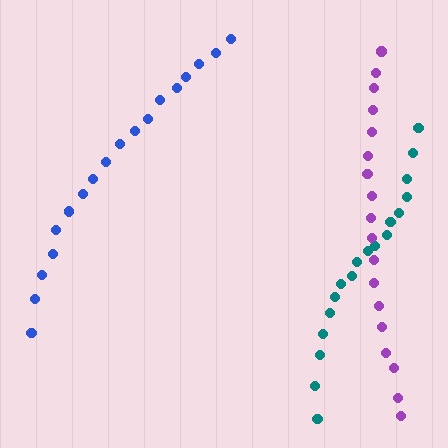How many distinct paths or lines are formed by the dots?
There are 3 distinct paths.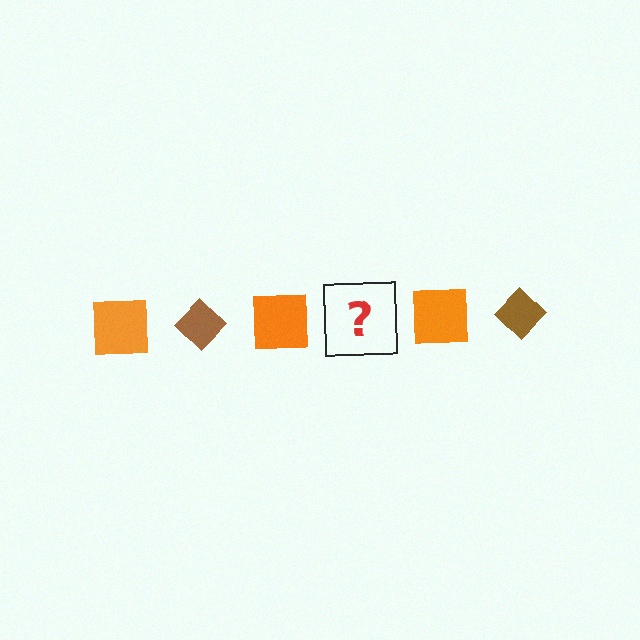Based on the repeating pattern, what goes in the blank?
The blank should be a brown diamond.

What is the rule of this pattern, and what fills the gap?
The rule is that the pattern alternates between orange square and brown diamond. The gap should be filled with a brown diamond.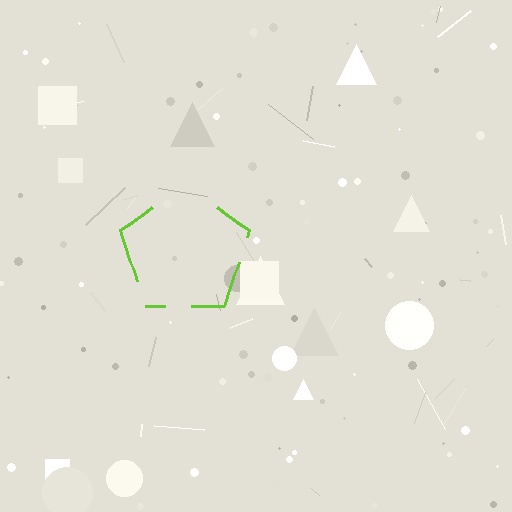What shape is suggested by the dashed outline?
The dashed outline suggests a pentagon.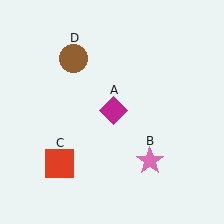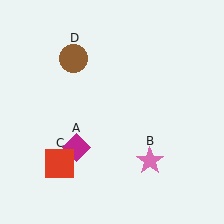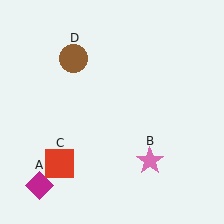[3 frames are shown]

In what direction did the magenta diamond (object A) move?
The magenta diamond (object A) moved down and to the left.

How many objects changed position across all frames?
1 object changed position: magenta diamond (object A).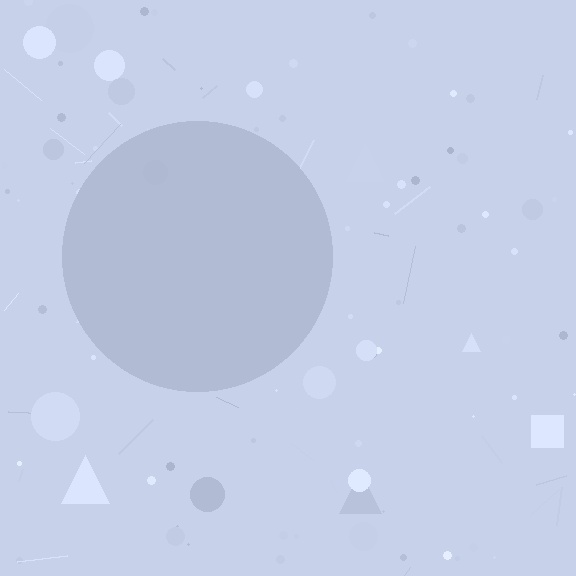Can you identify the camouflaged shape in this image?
The camouflaged shape is a circle.